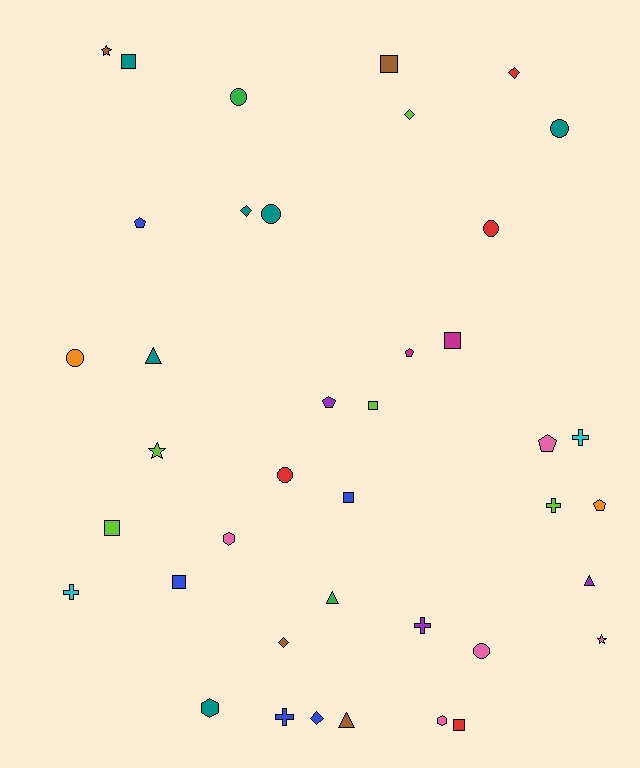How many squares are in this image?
There are 8 squares.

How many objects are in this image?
There are 40 objects.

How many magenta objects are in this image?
There are 2 magenta objects.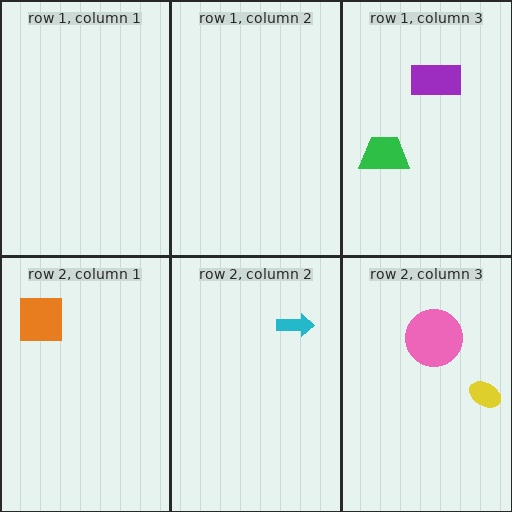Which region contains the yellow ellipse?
The row 2, column 3 region.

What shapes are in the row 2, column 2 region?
The cyan arrow.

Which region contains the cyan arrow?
The row 2, column 2 region.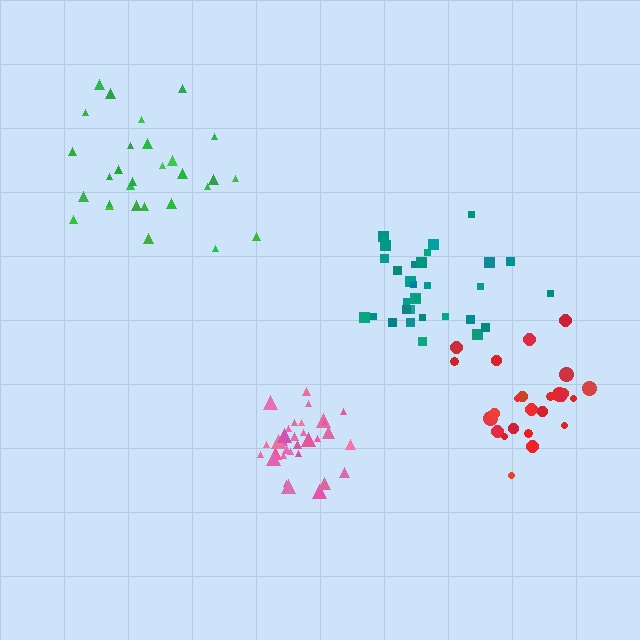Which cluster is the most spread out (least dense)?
Green.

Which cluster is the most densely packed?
Pink.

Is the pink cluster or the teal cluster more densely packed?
Pink.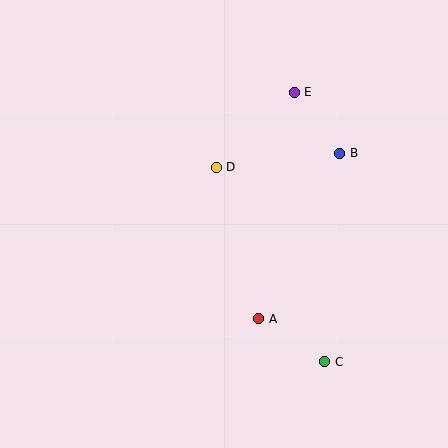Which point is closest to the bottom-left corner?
Point A is closest to the bottom-left corner.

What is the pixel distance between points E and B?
The distance between E and B is 76 pixels.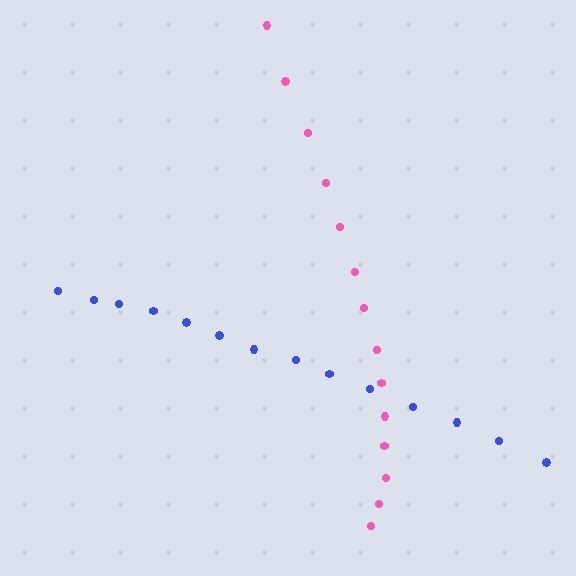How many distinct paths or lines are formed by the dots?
There are 2 distinct paths.